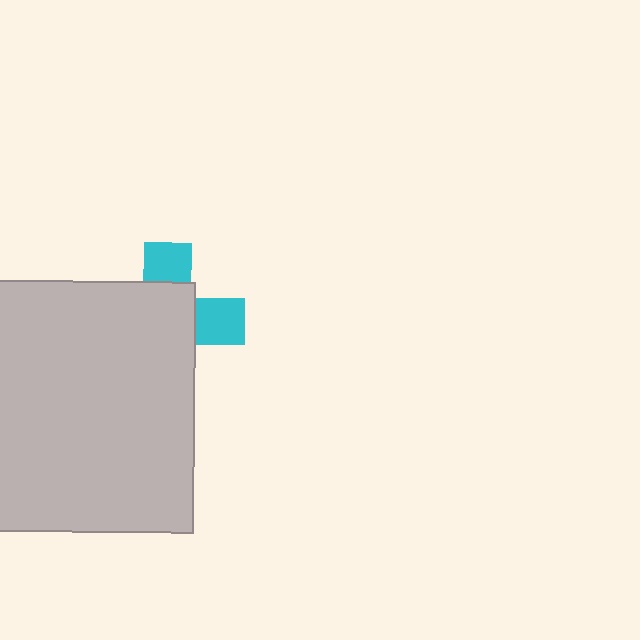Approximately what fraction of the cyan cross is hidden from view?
Roughly 66% of the cyan cross is hidden behind the light gray square.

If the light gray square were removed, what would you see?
You would see the complete cyan cross.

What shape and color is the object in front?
The object in front is a light gray square.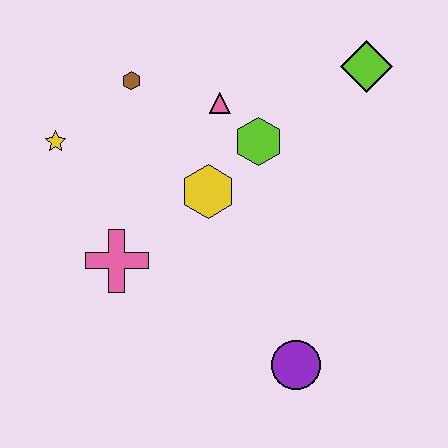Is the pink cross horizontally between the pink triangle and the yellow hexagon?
No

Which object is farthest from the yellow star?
The purple circle is farthest from the yellow star.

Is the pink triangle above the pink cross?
Yes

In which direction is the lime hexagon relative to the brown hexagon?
The lime hexagon is to the right of the brown hexagon.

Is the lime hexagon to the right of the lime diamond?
No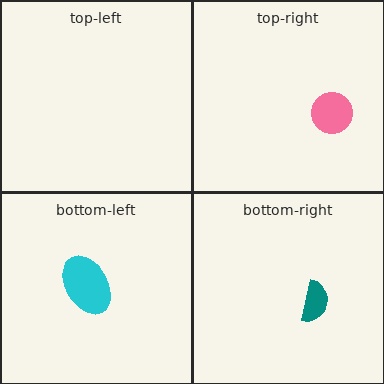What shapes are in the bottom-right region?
The teal semicircle.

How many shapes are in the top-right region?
1.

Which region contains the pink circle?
The top-right region.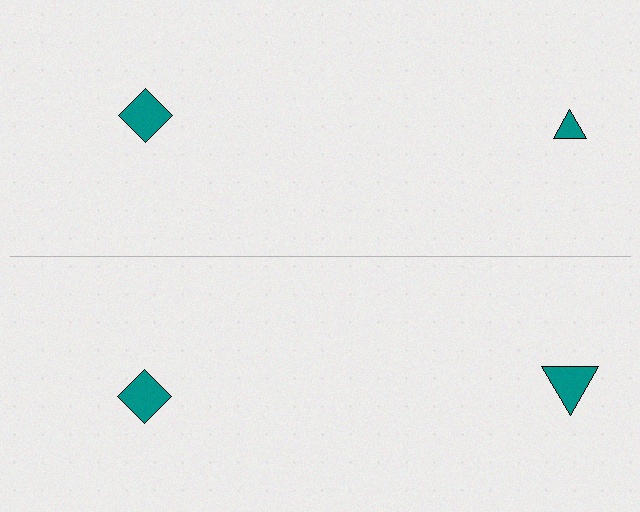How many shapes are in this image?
There are 4 shapes in this image.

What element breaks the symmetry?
The teal triangle on the bottom side has a different size than its mirror counterpart.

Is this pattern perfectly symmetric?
No, the pattern is not perfectly symmetric. The teal triangle on the bottom side has a different size than its mirror counterpart.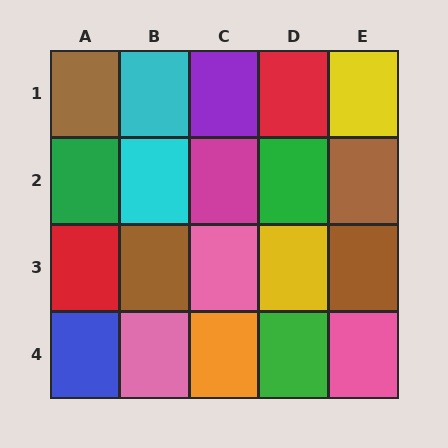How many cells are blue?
1 cell is blue.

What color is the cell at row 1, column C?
Purple.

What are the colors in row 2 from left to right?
Green, cyan, magenta, green, brown.